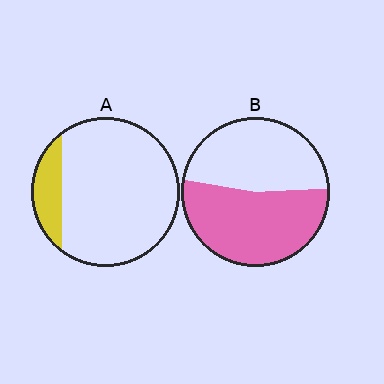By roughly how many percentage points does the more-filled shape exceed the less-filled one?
By roughly 40 percentage points (B over A).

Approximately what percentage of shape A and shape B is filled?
A is approximately 15% and B is approximately 55%.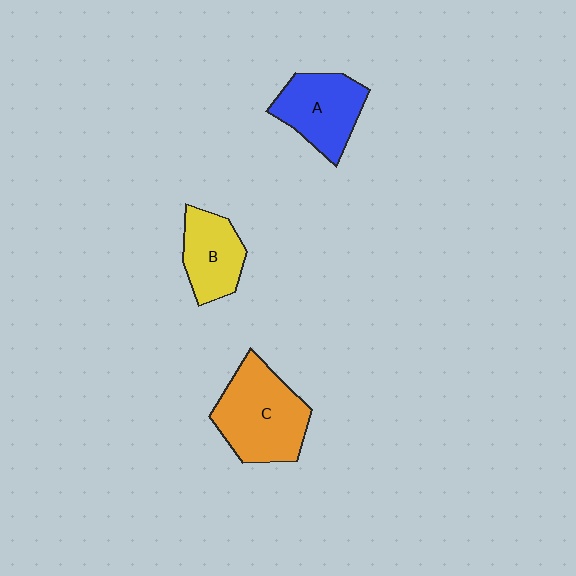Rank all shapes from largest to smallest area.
From largest to smallest: C (orange), A (blue), B (yellow).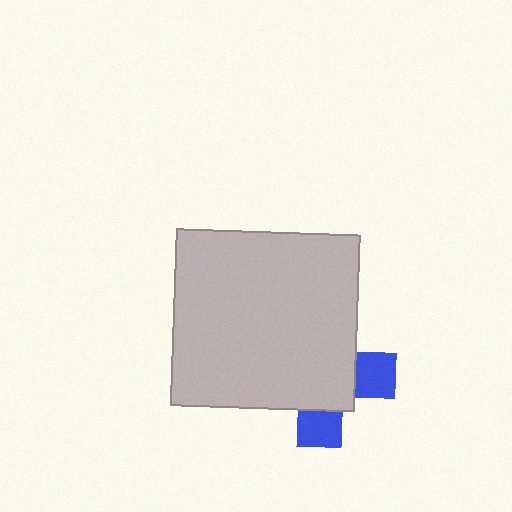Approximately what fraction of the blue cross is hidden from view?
Roughly 70% of the blue cross is hidden behind the light gray rectangle.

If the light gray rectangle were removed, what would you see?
You would see the complete blue cross.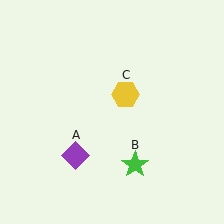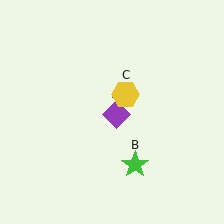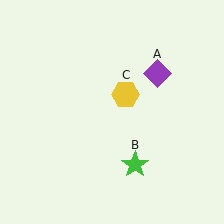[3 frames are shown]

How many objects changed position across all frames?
1 object changed position: purple diamond (object A).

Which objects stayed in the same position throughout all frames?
Green star (object B) and yellow hexagon (object C) remained stationary.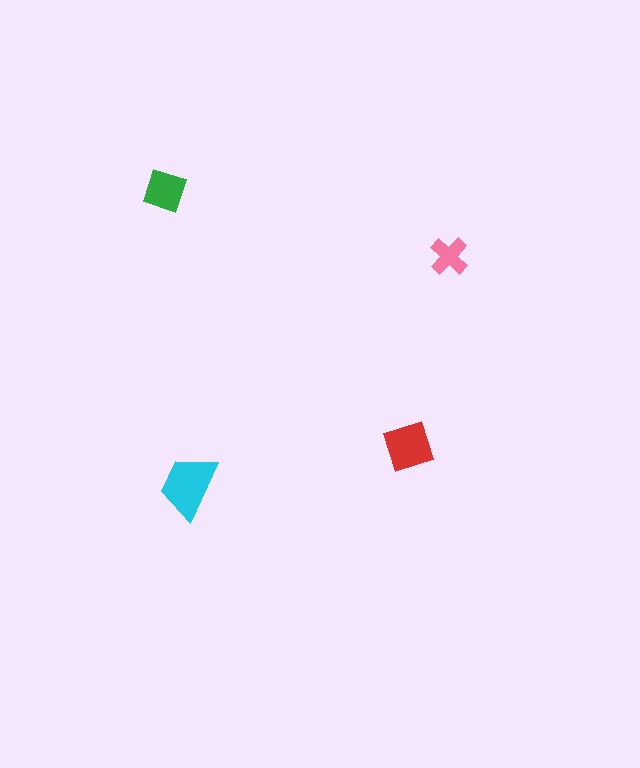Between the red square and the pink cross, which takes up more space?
The red square.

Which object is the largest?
The cyan trapezoid.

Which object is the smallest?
The pink cross.